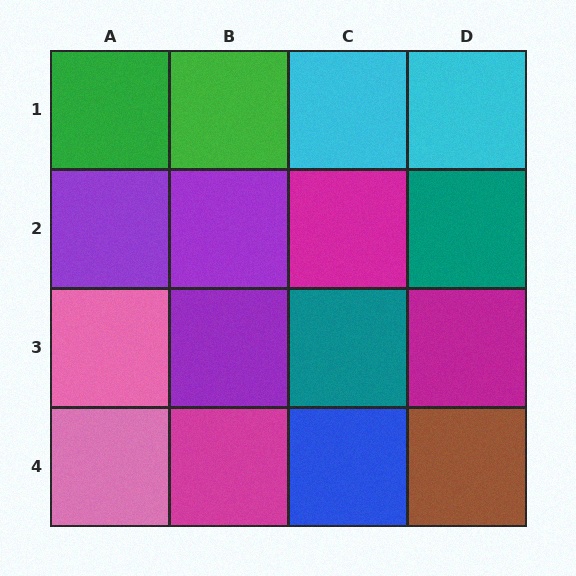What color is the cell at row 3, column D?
Magenta.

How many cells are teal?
2 cells are teal.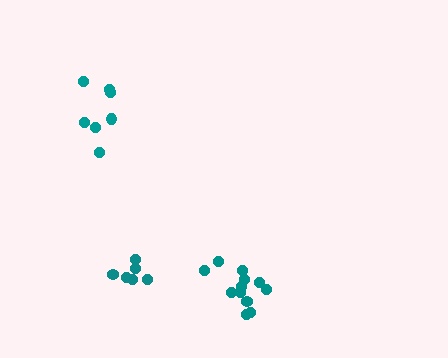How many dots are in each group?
Group 1: 12 dots, Group 2: 7 dots, Group 3: 6 dots (25 total).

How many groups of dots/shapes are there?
There are 3 groups.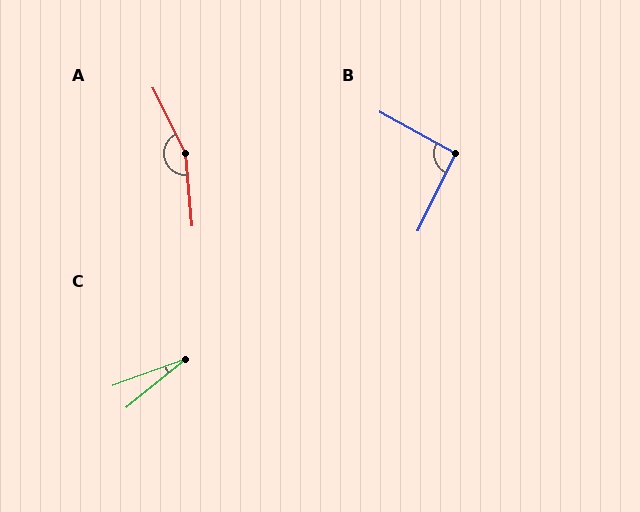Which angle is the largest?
A, at approximately 159 degrees.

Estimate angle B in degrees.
Approximately 93 degrees.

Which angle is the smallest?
C, at approximately 19 degrees.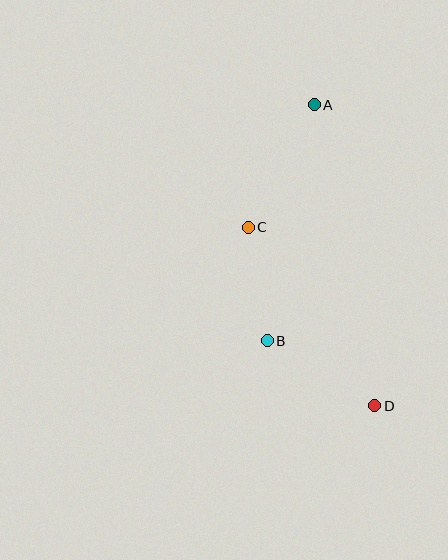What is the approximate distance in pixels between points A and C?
The distance between A and C is approximately 140 pixels.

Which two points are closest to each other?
Points B and C are closest to each other.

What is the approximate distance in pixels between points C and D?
The distance between C and D is approximately 219 pixels.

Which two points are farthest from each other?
Points A and D are farthest from each other.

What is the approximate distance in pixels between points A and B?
The distance between A and B is approximately 241 pixels.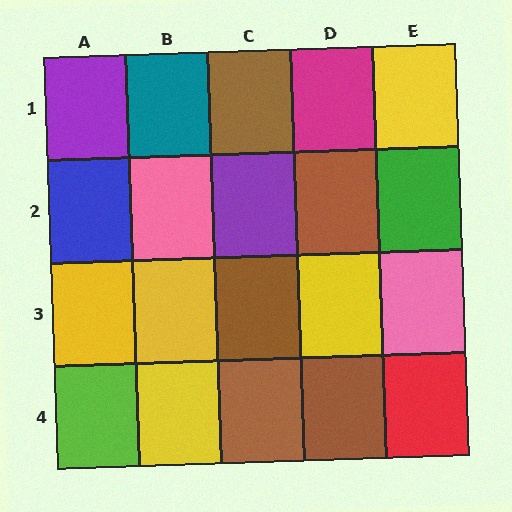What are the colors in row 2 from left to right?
Blue, pink, purple, brown, green.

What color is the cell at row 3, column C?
Brown.